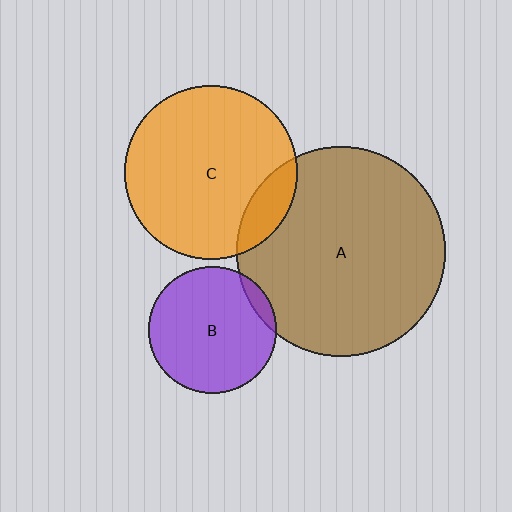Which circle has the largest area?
Circle A (brown).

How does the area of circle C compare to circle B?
Approximately 1.8 times.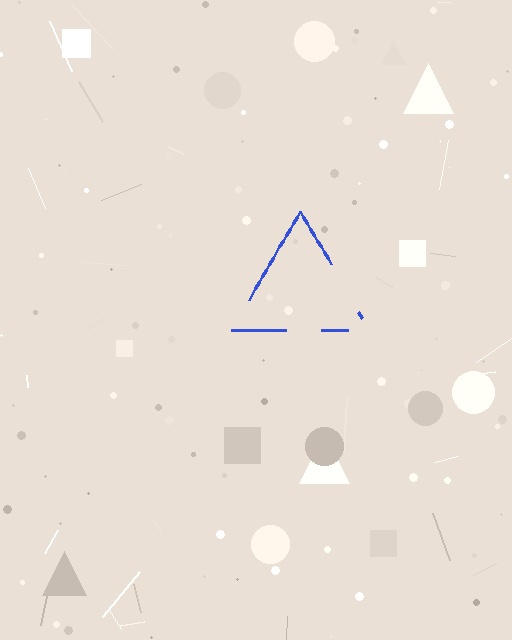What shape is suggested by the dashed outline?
The dashed outline suggests a triangle.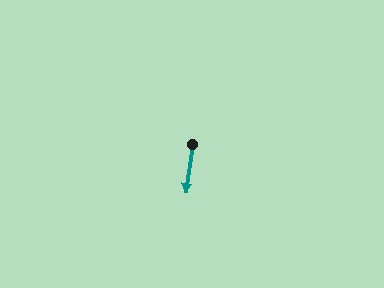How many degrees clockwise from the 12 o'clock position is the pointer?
Approximately 188 degrees.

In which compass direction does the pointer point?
South.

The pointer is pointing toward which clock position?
Roughly 6 o'clock.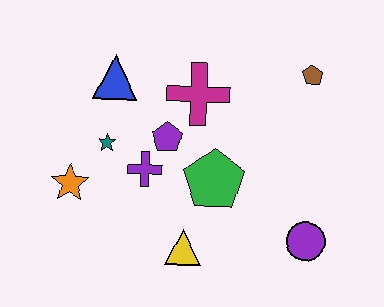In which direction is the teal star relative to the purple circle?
The teal star is to the left of the purple circle.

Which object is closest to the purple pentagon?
The purple cross is closest to the purple pentagon.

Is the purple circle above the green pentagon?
No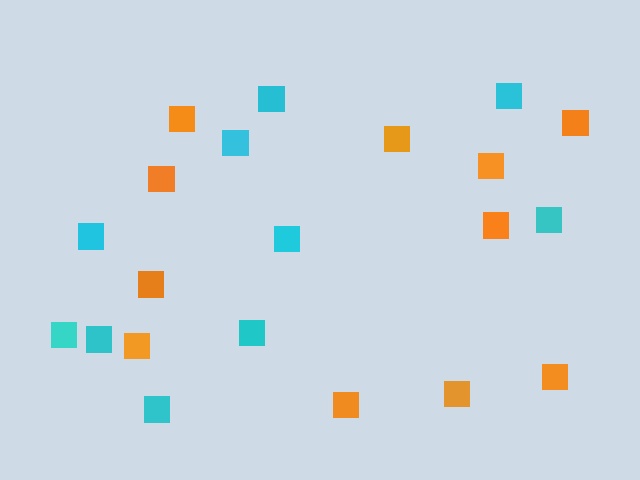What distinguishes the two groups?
There are 2 groups: one group of orange squares (11) and one group of cyan squares (10).